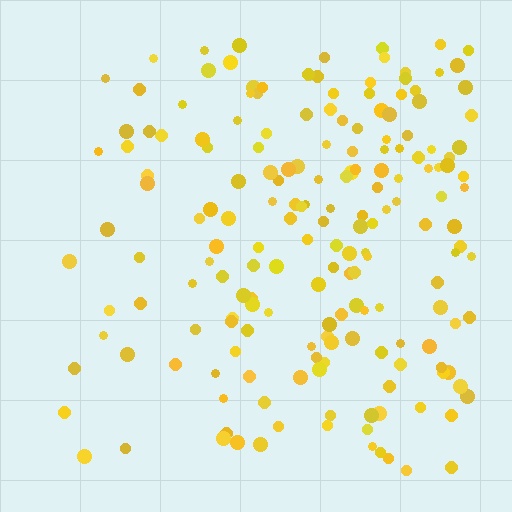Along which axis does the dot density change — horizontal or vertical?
Horizontal.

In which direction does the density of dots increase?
From left to right, with the right side densest.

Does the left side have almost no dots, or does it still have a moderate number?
Still a moderate number, just noticeably fewer than the right.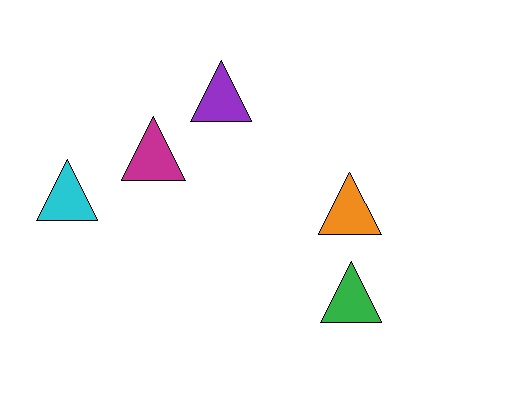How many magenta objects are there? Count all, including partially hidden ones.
There is 1 magenta object.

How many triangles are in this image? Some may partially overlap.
There are 5 triangles.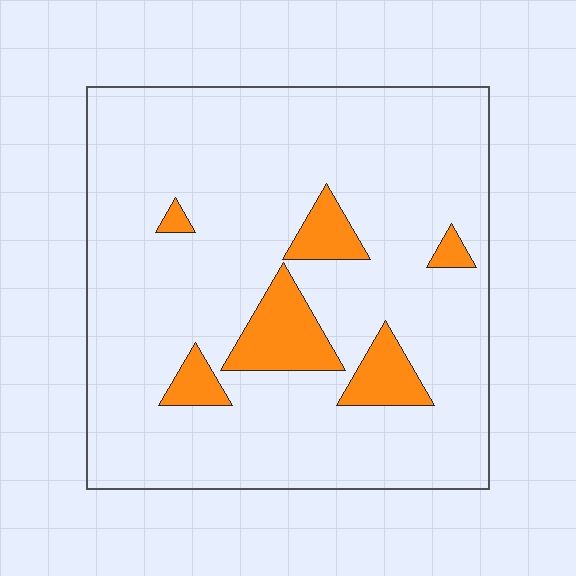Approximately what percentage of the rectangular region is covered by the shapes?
Approximately 10%.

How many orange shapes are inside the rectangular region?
6.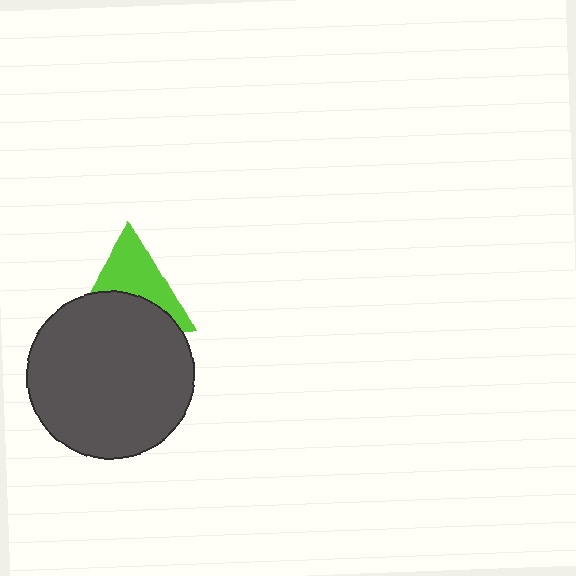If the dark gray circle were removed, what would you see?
You would see the complete lime triangle.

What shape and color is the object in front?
The object in front is a dark gray circle.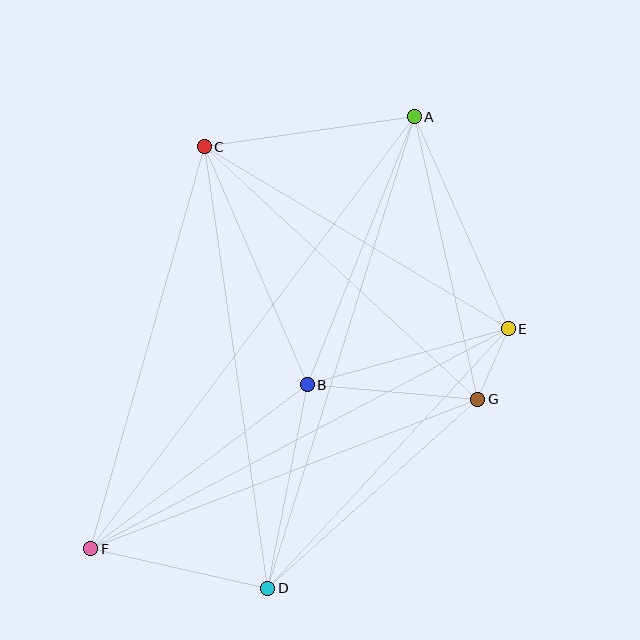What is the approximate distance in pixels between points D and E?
The distance between D and E is approximately 353 pixels.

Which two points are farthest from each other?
Points A and F are farthest from each other.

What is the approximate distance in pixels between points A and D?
The distance between A and D is approximately 493 pixels.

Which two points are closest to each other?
Points E and G are closest to each other.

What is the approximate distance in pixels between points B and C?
The distance between B and C is approximately 259 pixels.